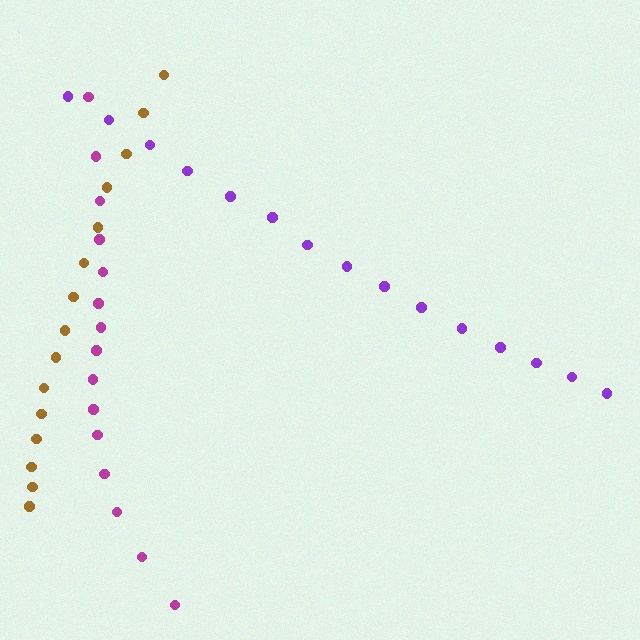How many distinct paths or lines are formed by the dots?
There are 3 distinct paths.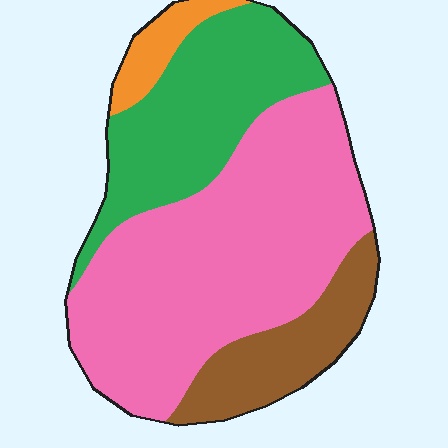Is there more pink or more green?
Pink.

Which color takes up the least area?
Orange, at roughly 5%.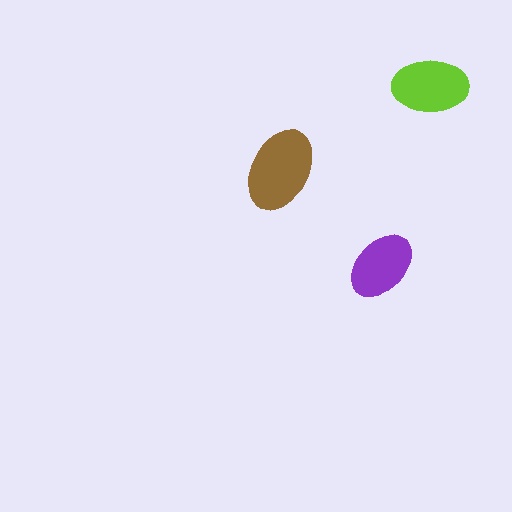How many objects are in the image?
There are 3 objects in the image.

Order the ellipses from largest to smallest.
the brown one, the lime one, the purple one.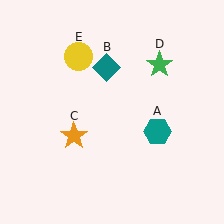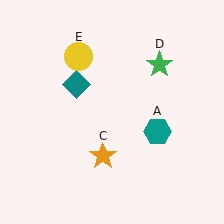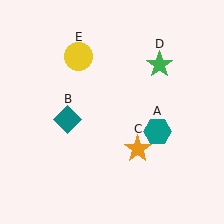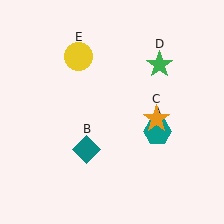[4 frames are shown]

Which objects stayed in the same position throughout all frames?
Teal hexagon (object A) and green star (object D) and yellow circle (object E) remained stationary.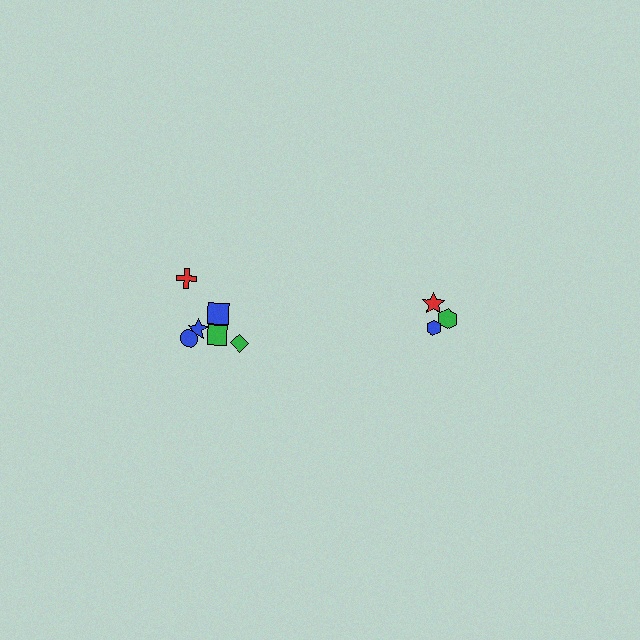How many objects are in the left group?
There are 6 objects.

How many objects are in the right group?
There are 3 objects.